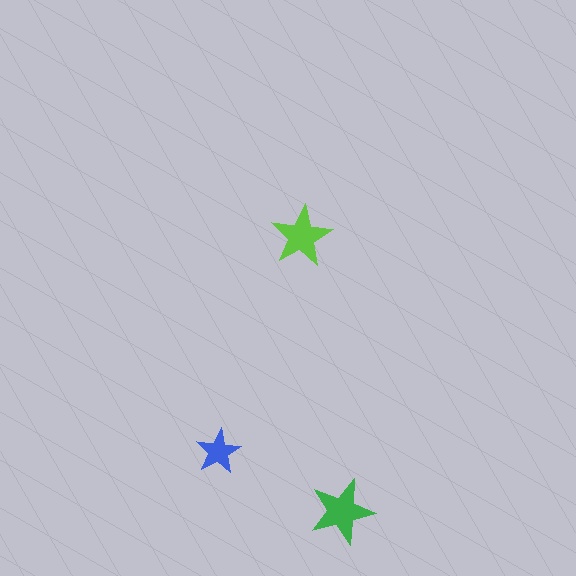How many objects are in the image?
There are 3 objects in the image.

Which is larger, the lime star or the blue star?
The lime one.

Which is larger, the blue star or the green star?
The green one.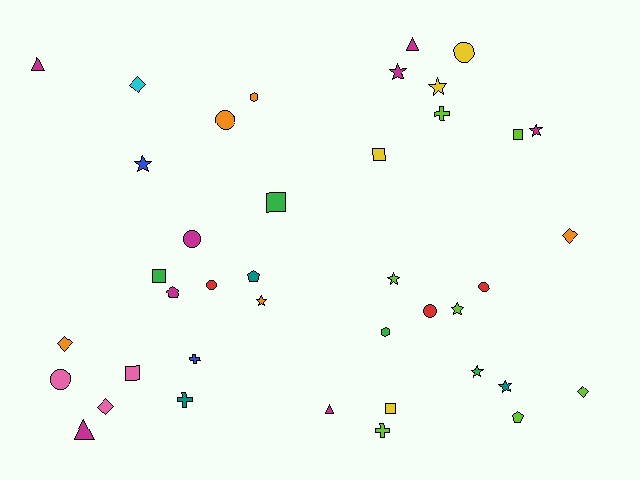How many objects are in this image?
There are 40 objects.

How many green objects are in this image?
There are 4 green objects.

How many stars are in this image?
There are 9 stars.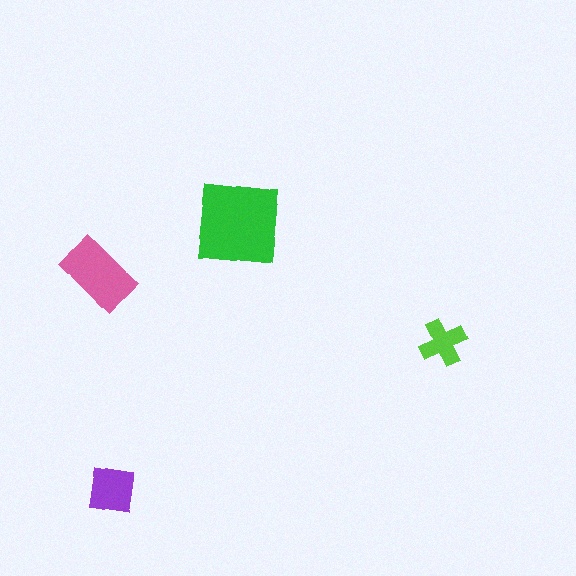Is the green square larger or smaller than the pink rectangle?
Larger.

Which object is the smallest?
The lime cross.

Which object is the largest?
The green square.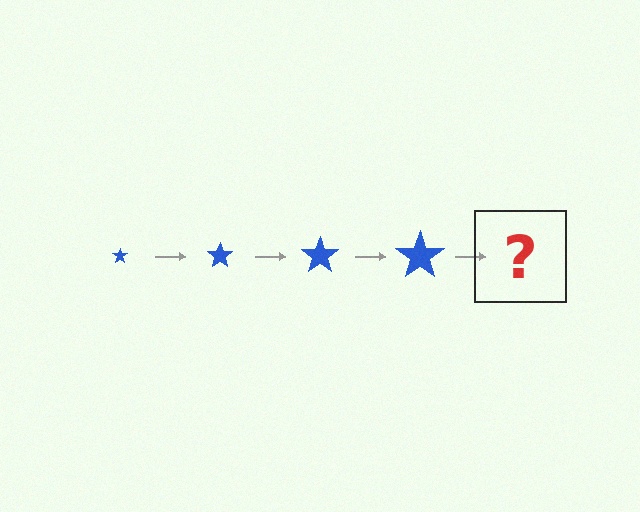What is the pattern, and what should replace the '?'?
The pattern is that the star gets progressively larger each step. The '?' should be a blue star, larger than the previous one.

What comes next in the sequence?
The next element should be a blue star, larger than the previous one.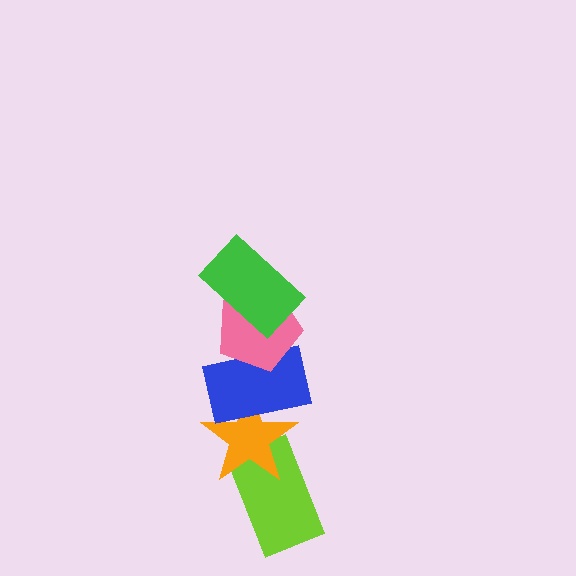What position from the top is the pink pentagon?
The pink pentagon is 2nd from the top.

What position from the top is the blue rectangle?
The blue rectangle is 3rd from the top.